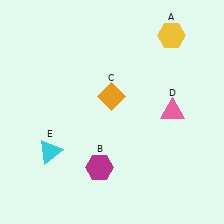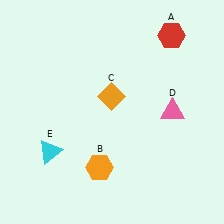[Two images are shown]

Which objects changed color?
A changed from yellow to red. B changed from magenta to orange.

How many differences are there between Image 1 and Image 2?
There are 2 differences between the two images.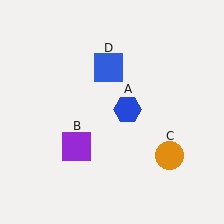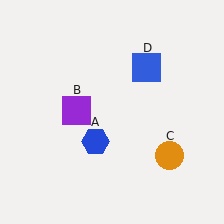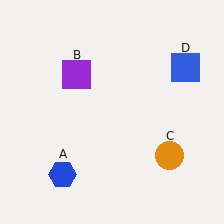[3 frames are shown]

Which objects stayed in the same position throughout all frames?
Orange circle (object C) remained stationary.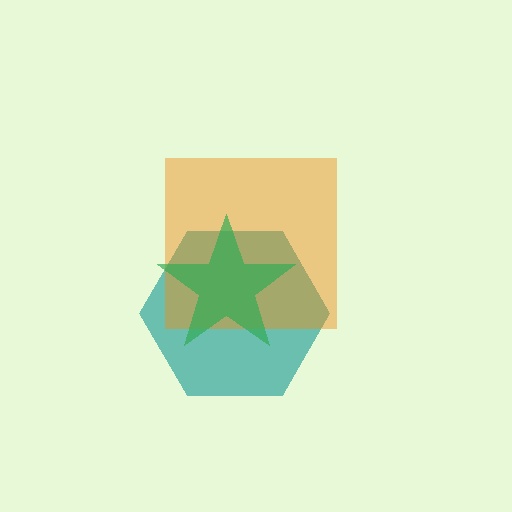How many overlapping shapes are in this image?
There are 3 overlapping shapes in the image.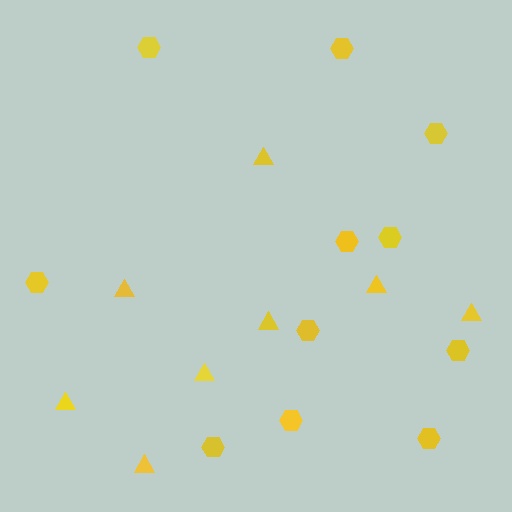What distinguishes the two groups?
There are 2 groups: one group of hexagons (11) and one group of triangles (8).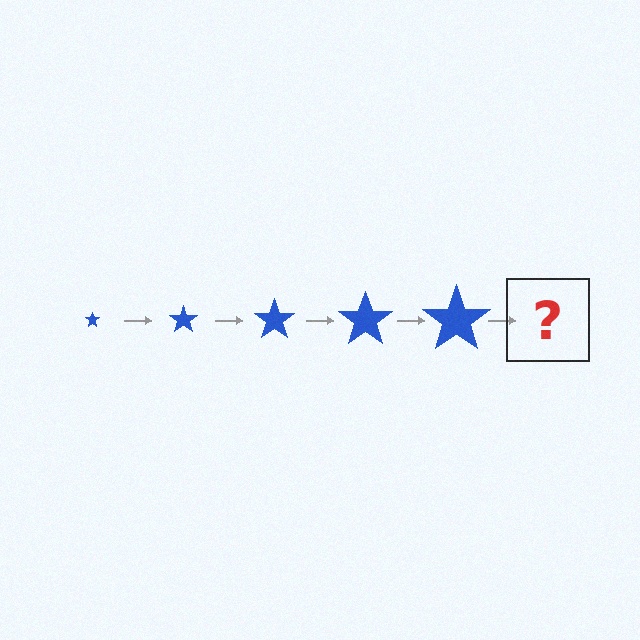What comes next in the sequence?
The next element should be a blue star, larger than the previous one.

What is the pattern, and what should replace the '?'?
The pattern is that the star gets progressively larger each step. The '?' should be a blue star, larger than the previous one.